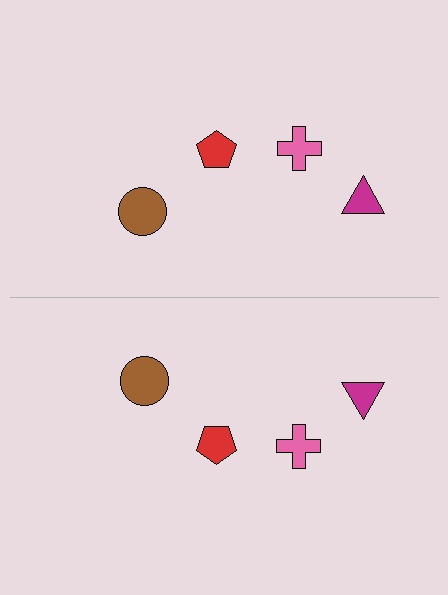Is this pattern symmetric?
Yes, this pattern has bilateral (reflection) symmetry.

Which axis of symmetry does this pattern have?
The pattern has a horizontal axis of symmetry running through the center of the image.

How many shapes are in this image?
There are 8 shapes in this image.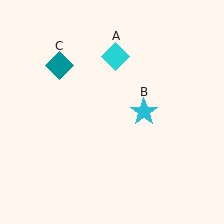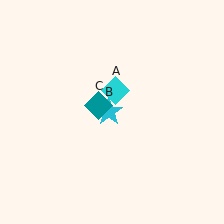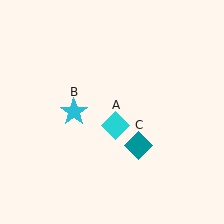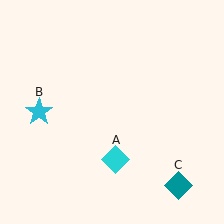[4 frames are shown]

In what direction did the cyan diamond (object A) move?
The cyan diamond (object A) moved down.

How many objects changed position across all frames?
3 objects changed position: cyan diamond (object A), cyan star (object B), teal diamond (object C).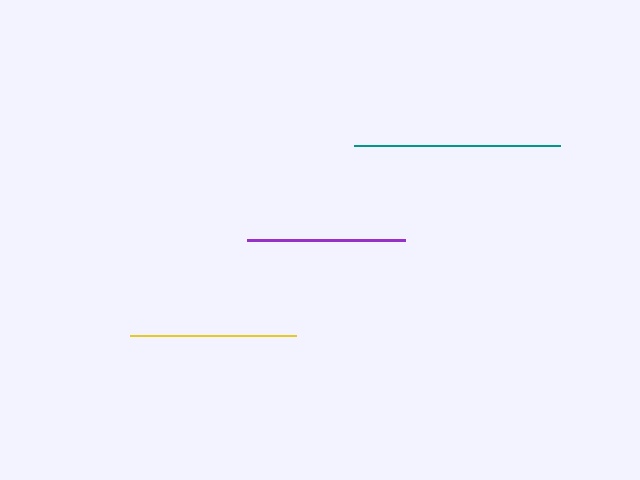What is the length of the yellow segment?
The yellow segment is approximately 165 pixels long.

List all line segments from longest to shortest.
From longest to shortest: teal, yellow, purple.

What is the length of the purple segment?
The purple segment is approximately 158 pixels long.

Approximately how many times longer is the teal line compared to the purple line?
The teal line is approximately 1.3 times the length of the purple line.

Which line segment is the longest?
The teal line is the longest at approximately 207 pixels.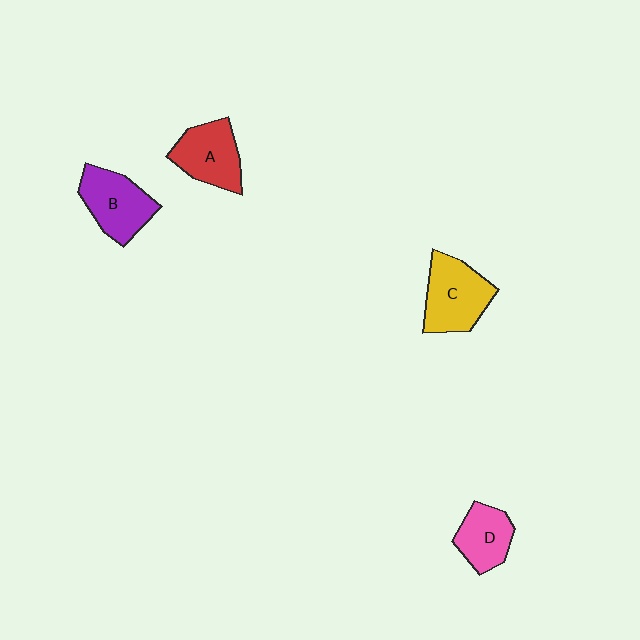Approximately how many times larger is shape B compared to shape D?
Approximately 1.3 times.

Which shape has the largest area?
Shape C (yellow).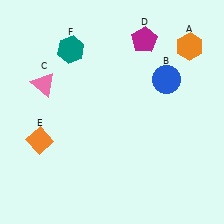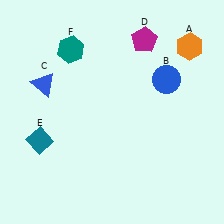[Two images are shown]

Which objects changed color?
C changed from pink to blue. E changed from orange to teal.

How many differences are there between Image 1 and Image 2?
There are 2 differences between the two images.